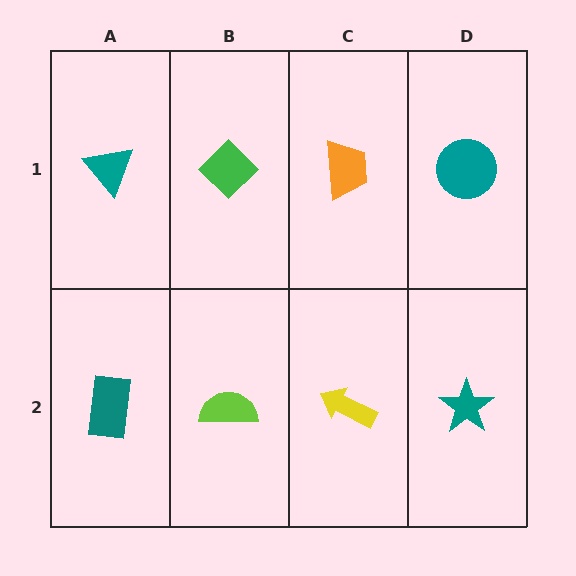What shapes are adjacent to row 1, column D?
A teal star (row 2, column D), an orange trapezoid (row 1, column C).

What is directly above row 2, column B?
A green diamond.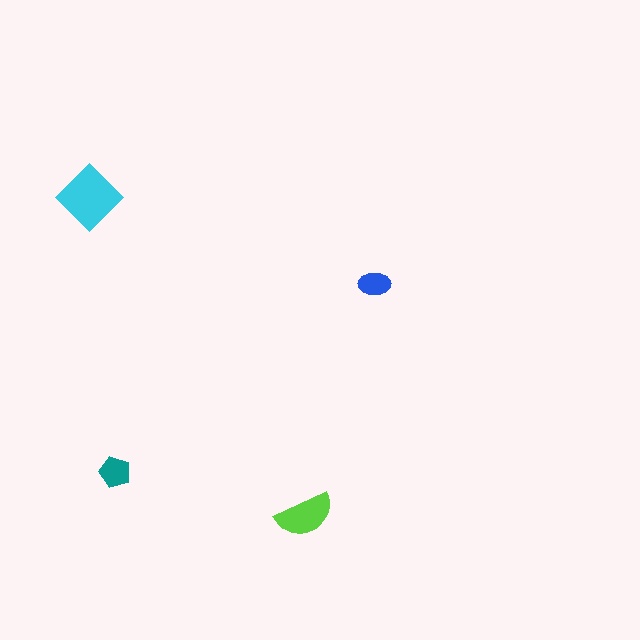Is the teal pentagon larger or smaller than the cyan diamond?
Smaller.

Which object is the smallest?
The blue ellipse.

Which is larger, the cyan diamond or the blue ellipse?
The cyan diamond.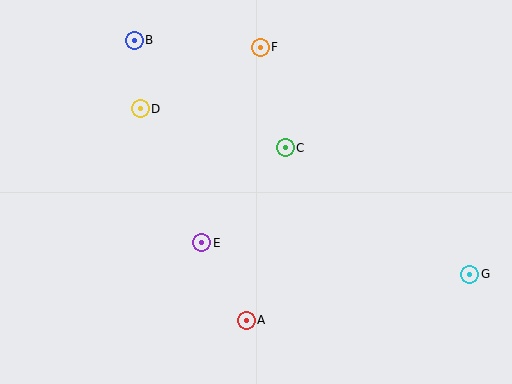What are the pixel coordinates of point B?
Point B is at (134, 40).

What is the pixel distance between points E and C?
The distance between E and C is 127 pixels.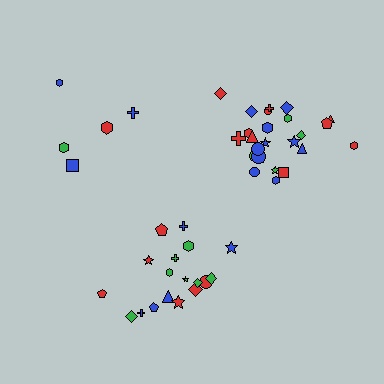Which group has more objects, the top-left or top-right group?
The top-right group.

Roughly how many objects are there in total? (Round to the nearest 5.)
Roughly 50 objects in total.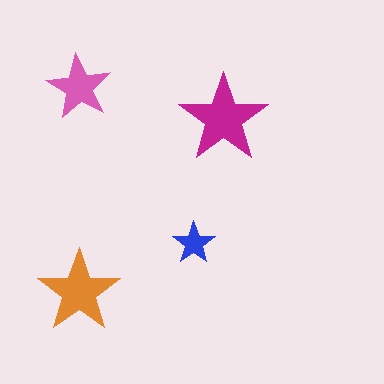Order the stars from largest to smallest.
the magenta one, the orange one, the pink one, the blue one.